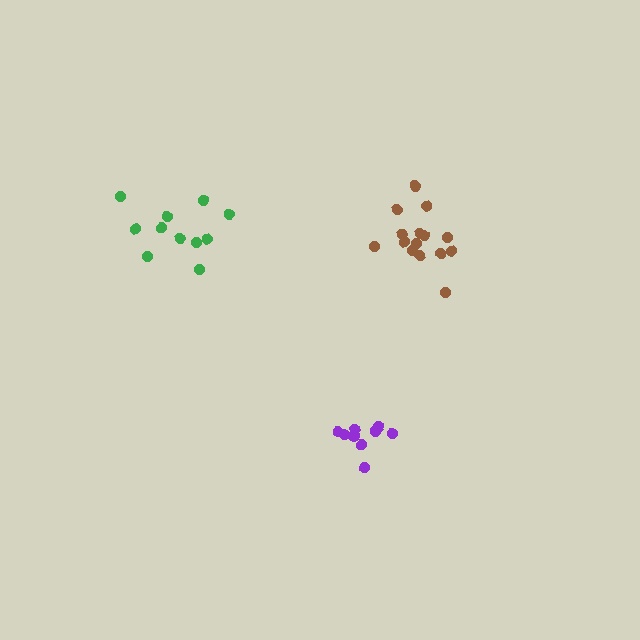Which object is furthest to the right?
The brown cluster is rightmost.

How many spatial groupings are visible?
There are 3 spatial groupings.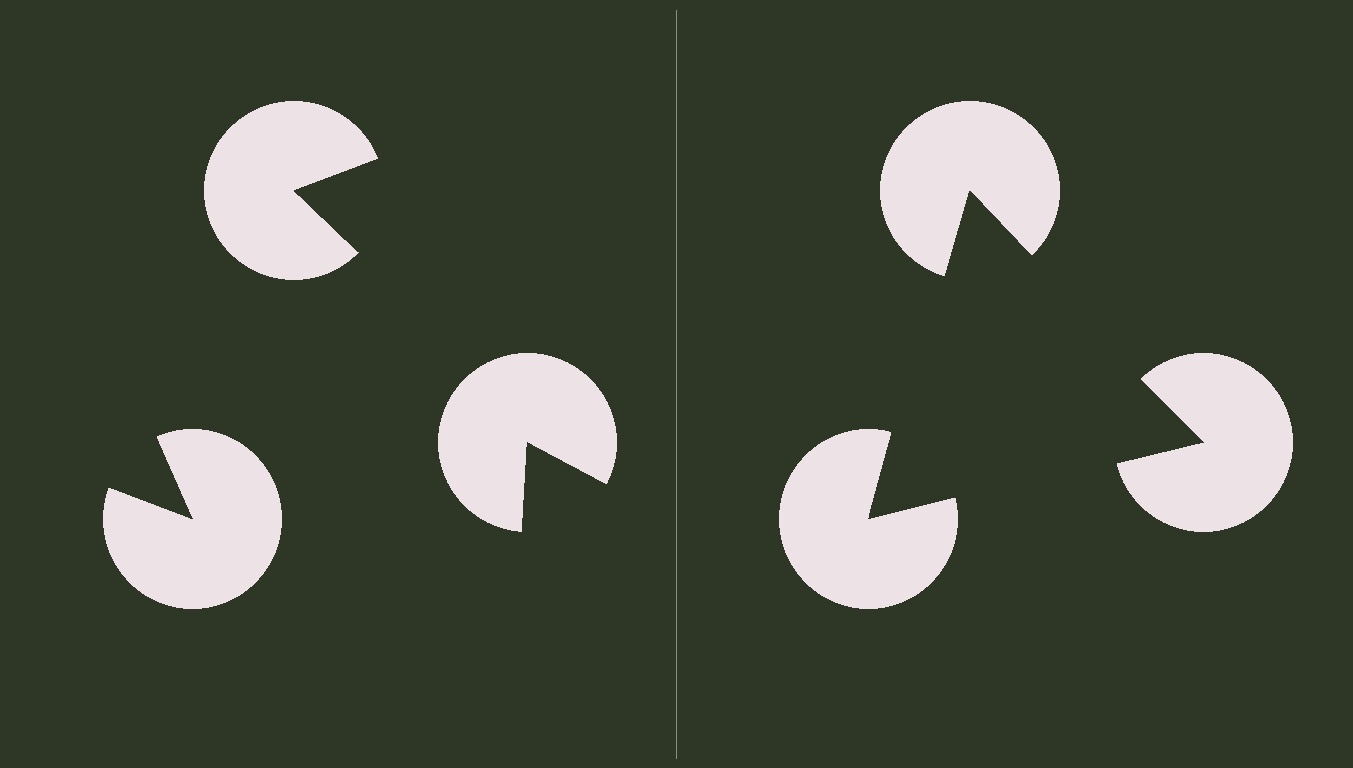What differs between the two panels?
The pac-man discs are positioned identically on both sides; only the wedge orientations differ. On the right they align to a triangle; on the left they are misaligned.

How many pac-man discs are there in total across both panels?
6 — 3 on each side.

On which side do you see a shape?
An illusory triangle appears on the right side. On the left side the wedge cuts are rotated, so no coherent shape forms.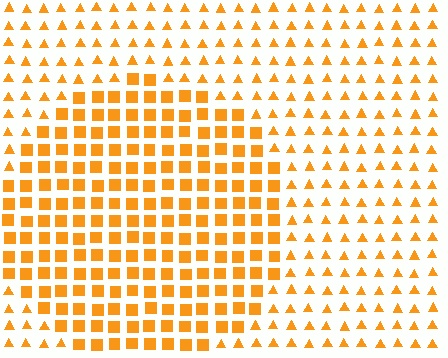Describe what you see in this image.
The image is filled with small orange elements arranged in a uniform grid. A circle-shaped region contains squares, while the surrounding area contains triangles. The boundary is defined purely by the change in element shape.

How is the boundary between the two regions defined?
The boundary is defined by a change in element shape: squares inside vs. triangles outside. All elements share the same color and spacing.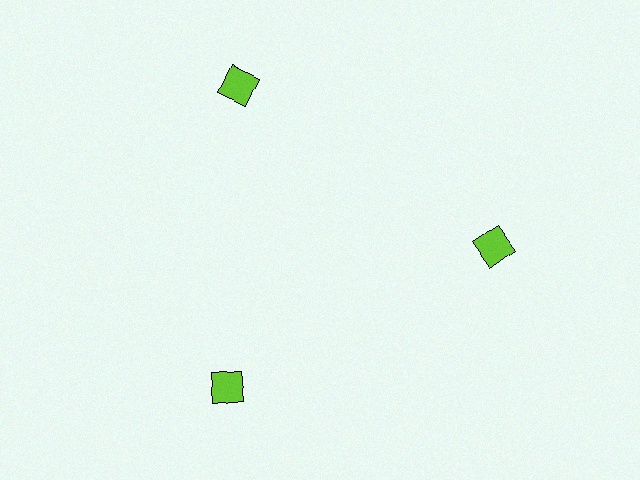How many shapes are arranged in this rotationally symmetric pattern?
There are 3 shapes, arranged in 3 groups of 1.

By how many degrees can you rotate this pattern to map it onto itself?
The pattern maps onto itself every 120 degrees of rotation.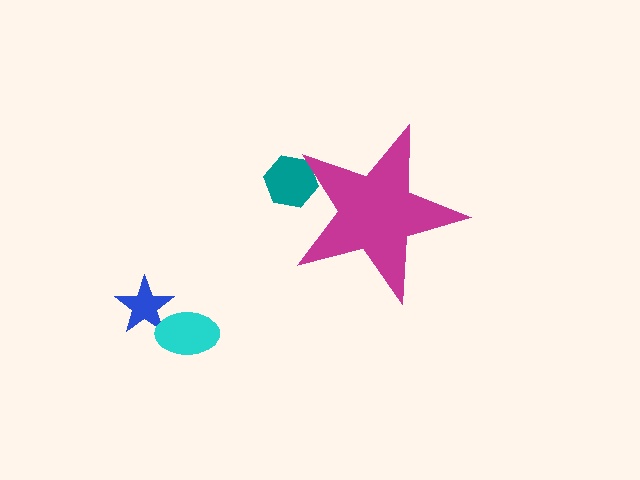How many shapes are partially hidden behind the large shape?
1 shape is partially hidden.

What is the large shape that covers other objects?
A magenta star.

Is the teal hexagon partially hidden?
Yes, the teal hexagon is partially hidden behind the magenta star.